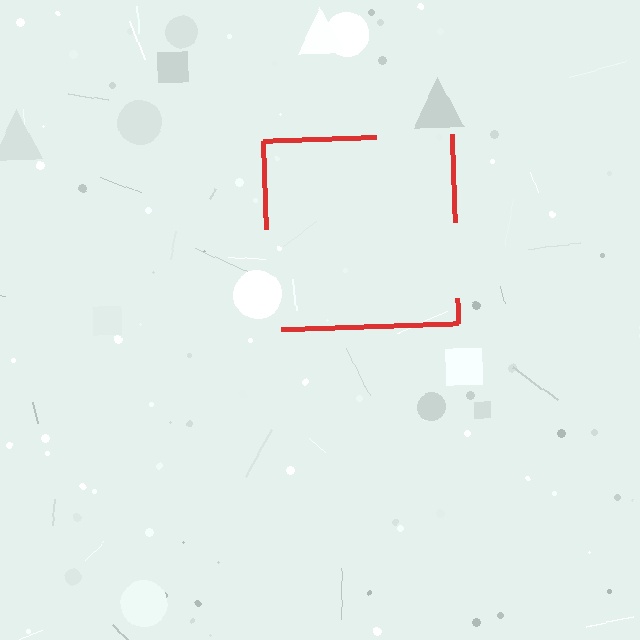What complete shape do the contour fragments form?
The contour fragments form a square.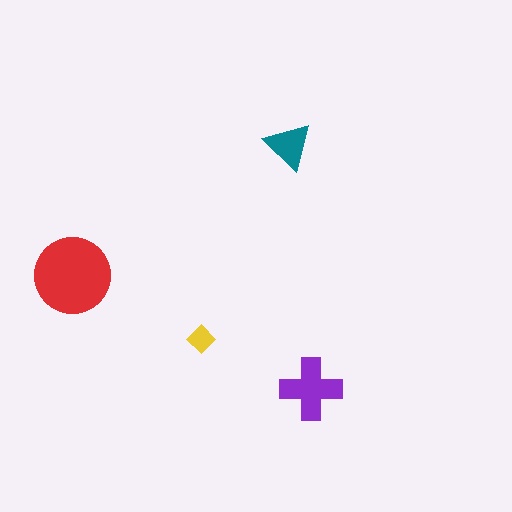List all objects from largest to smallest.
The red circle, the purple cross, the teal triangle, the yellow diamond.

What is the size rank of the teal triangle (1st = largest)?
3rd.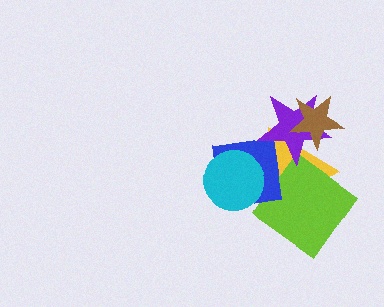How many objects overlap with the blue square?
4 objects overlap with the blue square.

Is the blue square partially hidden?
Yes, it is partially covered by another shape.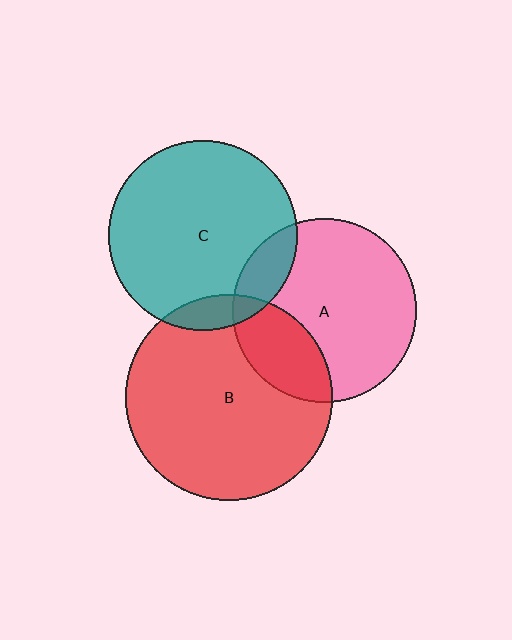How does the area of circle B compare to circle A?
Approximately 1.3 times.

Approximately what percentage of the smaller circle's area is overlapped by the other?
Approximately 15%.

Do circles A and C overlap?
Yes.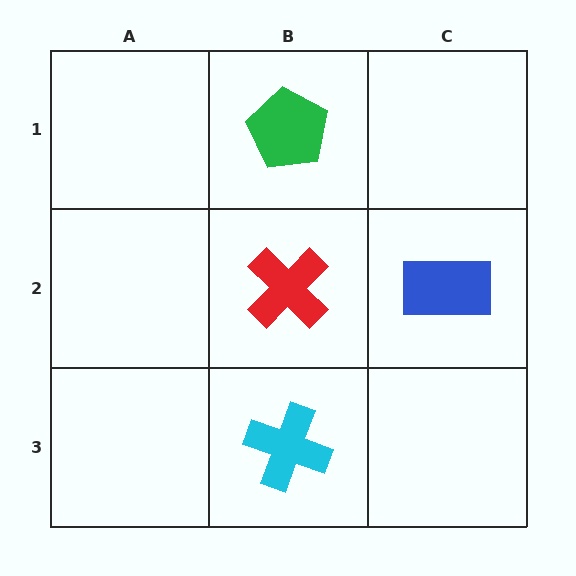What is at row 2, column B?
A red cross.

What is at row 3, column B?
A cyan cross.